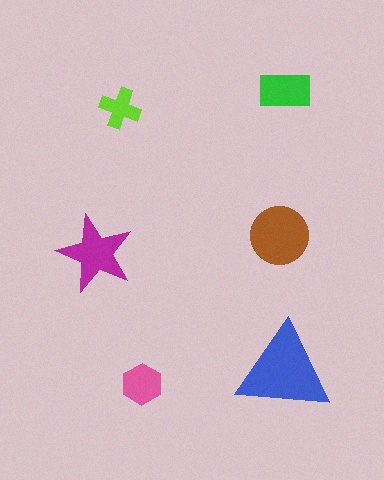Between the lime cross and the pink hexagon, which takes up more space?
The pink hexagon.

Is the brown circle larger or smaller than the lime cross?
Larger.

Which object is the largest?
The blue triangle.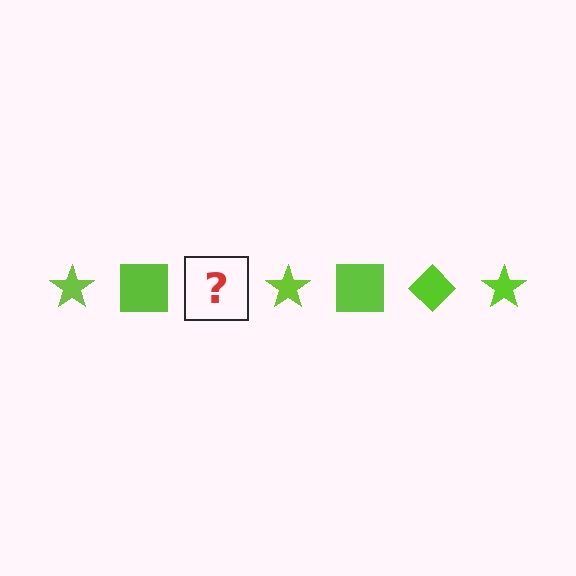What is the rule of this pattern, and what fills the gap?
The rule is that the pattern cycles through star, square, diamond shapes in lime. The gap should be filled with a lime diamond.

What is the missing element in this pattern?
The missing element is a lime diamond.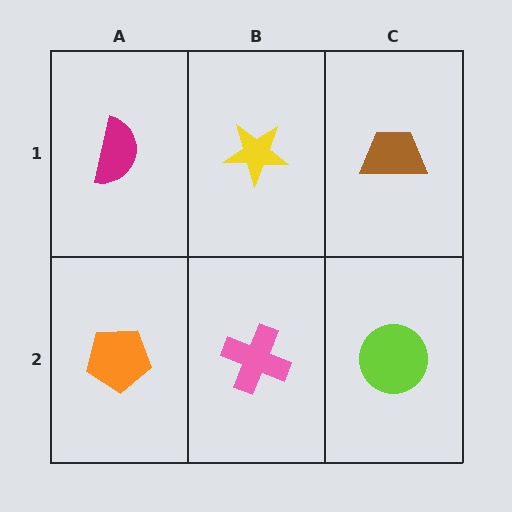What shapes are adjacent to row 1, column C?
A lime circle (row 2, column C), a yellow star (row 1, column B).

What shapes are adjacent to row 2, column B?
A yellow star (row 1, column B), an orange pentagon (row 2, column A), a lime circle (row 2, column C).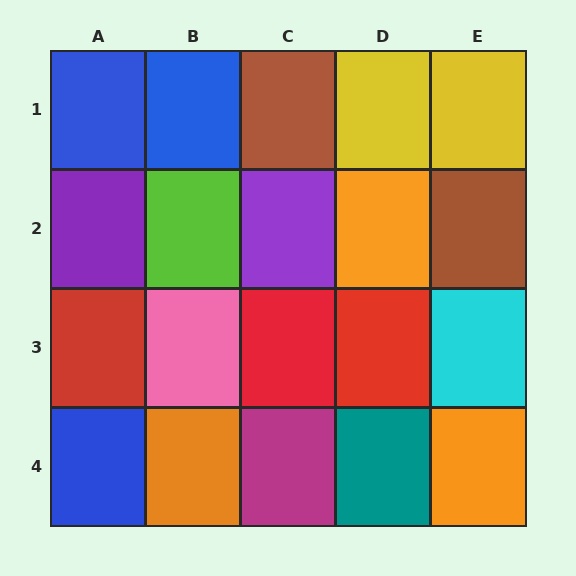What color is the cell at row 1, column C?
Brown.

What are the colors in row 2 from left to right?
Purple, lime, purple, orange, brown.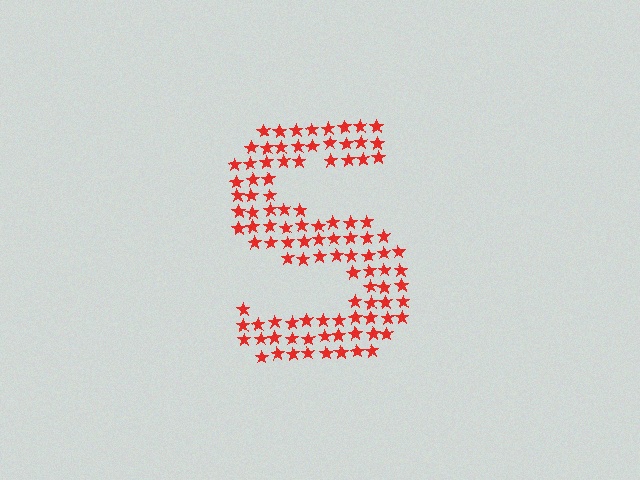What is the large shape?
The large shape is the letter S.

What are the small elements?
The small elements are stars.